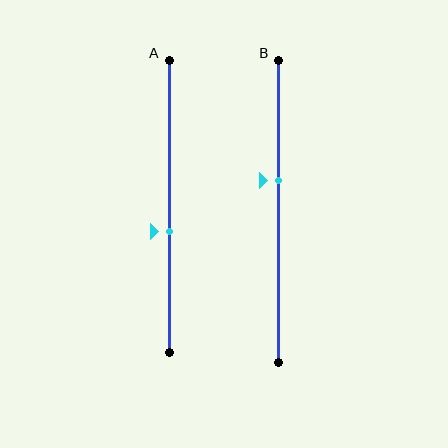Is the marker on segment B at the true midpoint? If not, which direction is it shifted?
No, the marker on segment B is shifted upward by about 10% of the segment length.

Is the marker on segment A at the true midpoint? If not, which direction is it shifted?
No, the marker on segment A is shifted downward by about 9% of the segment length.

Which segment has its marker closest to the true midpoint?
Segment A has its marker closest to the true midpoint.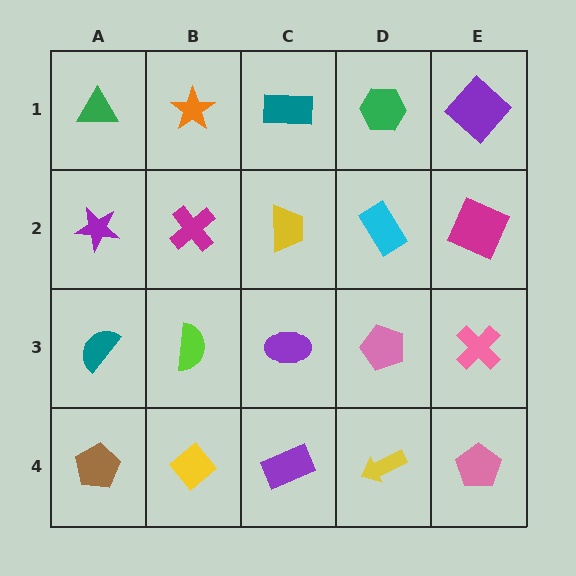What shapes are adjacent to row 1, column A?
A purple star (row 2, column A), an orange star (row 1, column B).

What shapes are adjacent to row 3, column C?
A yellow trapezoid (row 2, column C), a purple rectangle (row 4, column C), a lime semicircle (row 3, column B), a pink pentagon (row 3, column D).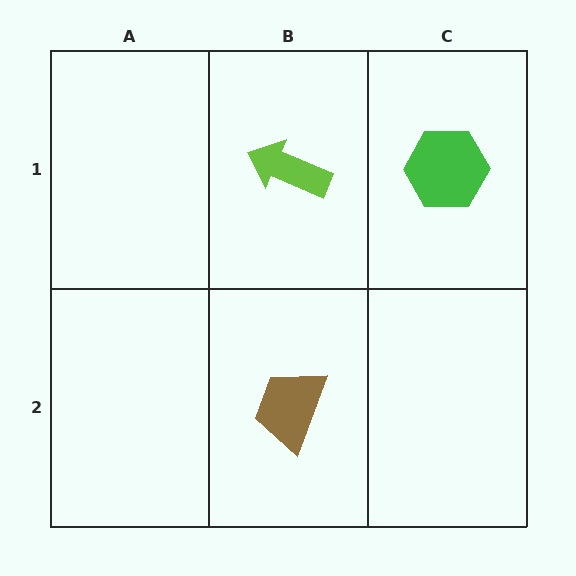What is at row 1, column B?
A lime arrow.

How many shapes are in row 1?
2 shapes.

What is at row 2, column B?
A brown trapezoid.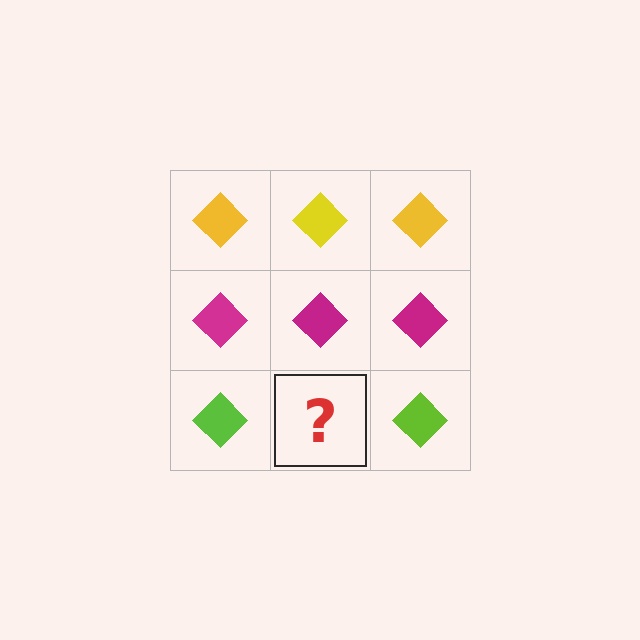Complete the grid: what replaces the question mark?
The question mark should be replaced with a lime diamond.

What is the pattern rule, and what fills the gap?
The rule is that each row has a consistent color. The gap should be filled with a lime diamond.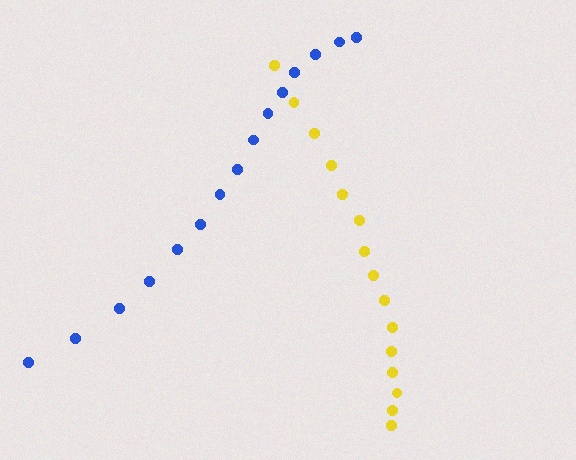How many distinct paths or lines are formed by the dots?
There are 2 distinct paths.